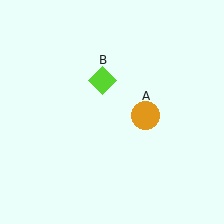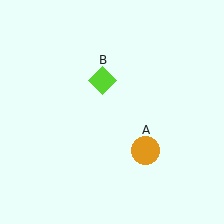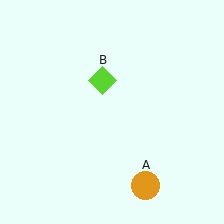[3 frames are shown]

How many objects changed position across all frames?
1 object changed position: orange circle (object A).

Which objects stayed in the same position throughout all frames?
Lime diamond (object B) remained stationary.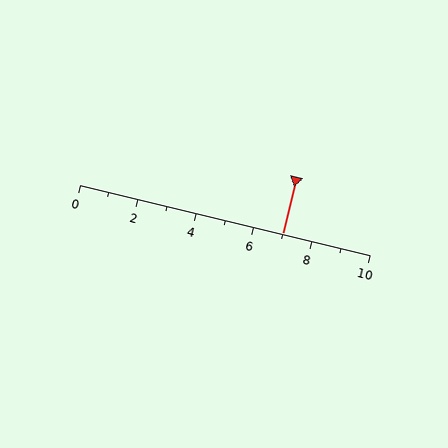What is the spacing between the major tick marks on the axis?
The major ticks are spaced 2 apart.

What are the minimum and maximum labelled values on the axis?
The axis runs from 0 to 10.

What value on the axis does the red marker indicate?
The marker indicates approximately 7.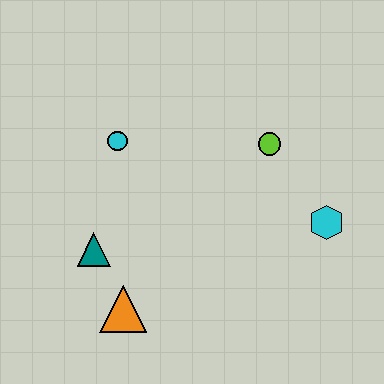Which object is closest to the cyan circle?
The teal triangle is closest to the cyan circle.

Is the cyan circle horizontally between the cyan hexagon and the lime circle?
No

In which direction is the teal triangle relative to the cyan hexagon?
The teal triangle is to the left of the cyan hexagon.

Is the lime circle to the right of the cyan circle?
Yes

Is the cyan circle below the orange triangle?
No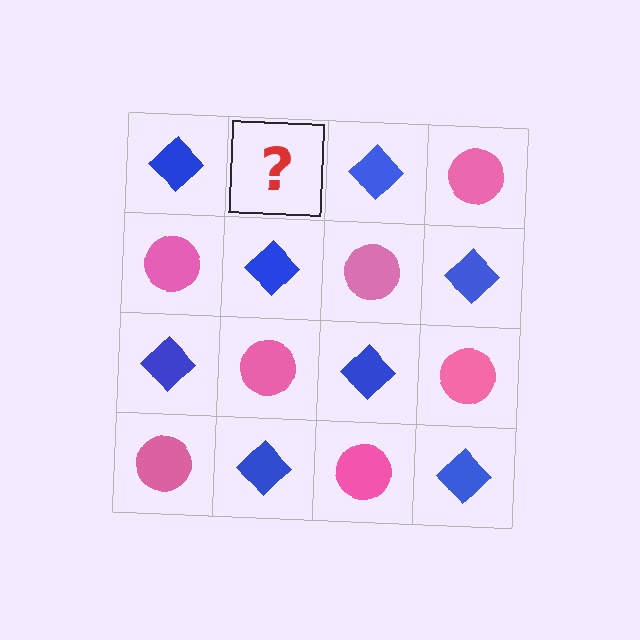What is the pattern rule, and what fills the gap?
The rule is that it alternates blue diamond and pink circle in a checkerboard pattern. The gap should be filled with a pink circle.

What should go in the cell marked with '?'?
The missing cell should contain a pink circle.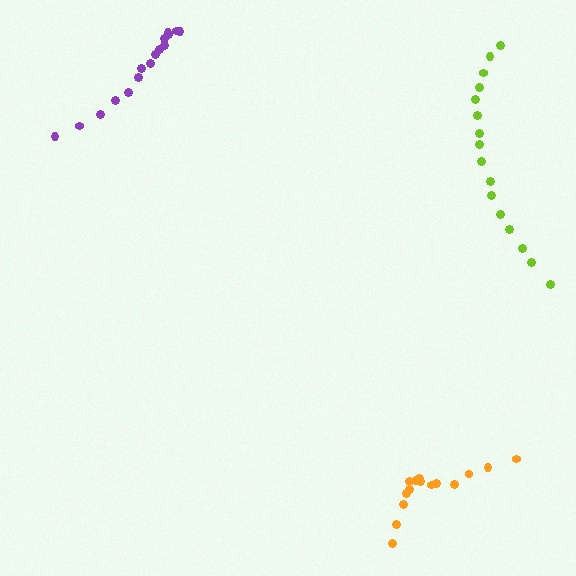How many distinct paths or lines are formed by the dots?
There are 3 distinct paths.